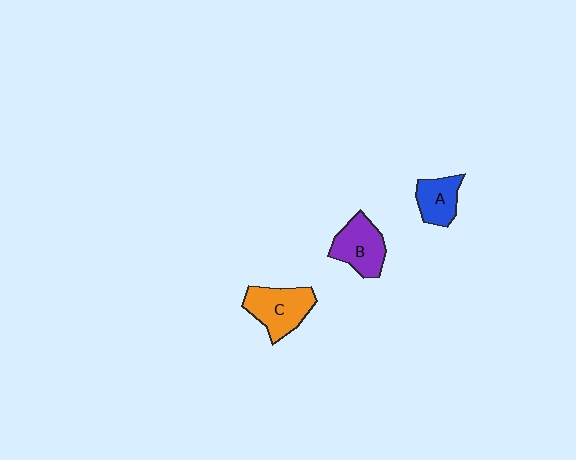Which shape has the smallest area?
Shape A (blue).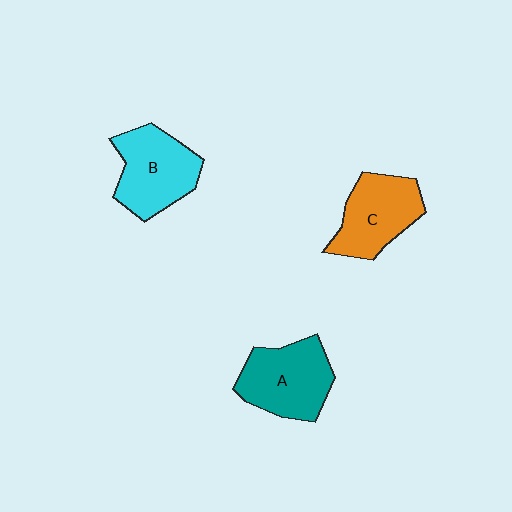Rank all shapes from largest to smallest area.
From largest to smallest: A (teal), B (cyan), C (orange).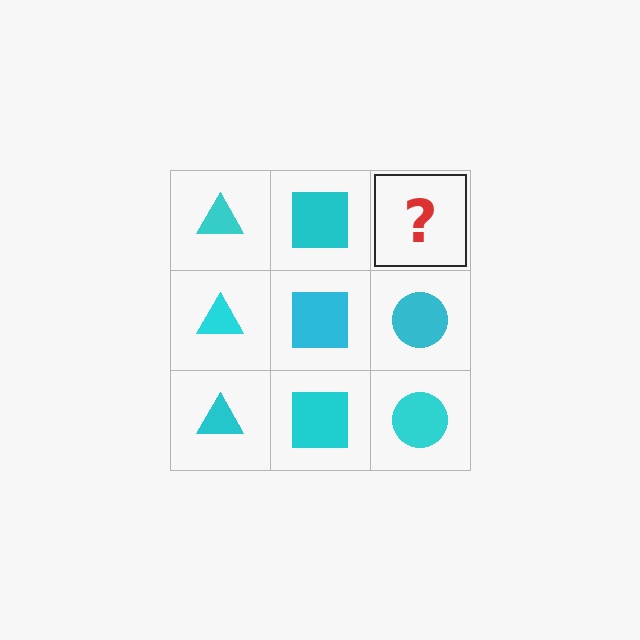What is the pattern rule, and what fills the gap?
The rule is that each column has a consistent shape. The gap should be filled with a cyan circle.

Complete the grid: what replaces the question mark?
The question mark should be replaced with a cyan circle.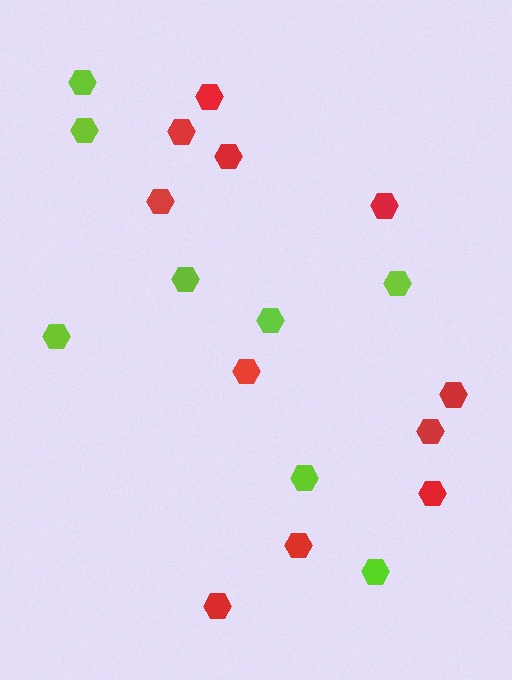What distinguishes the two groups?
There are 2 groups: one group of lime hexagons (8) and one group of red hexagons (11).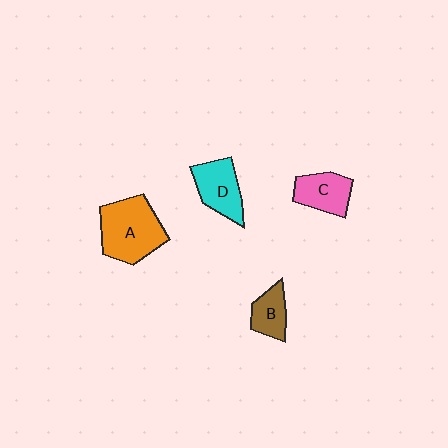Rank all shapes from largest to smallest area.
From largest to smallest: A (orange), D (cyan), C (pink), B (brown).